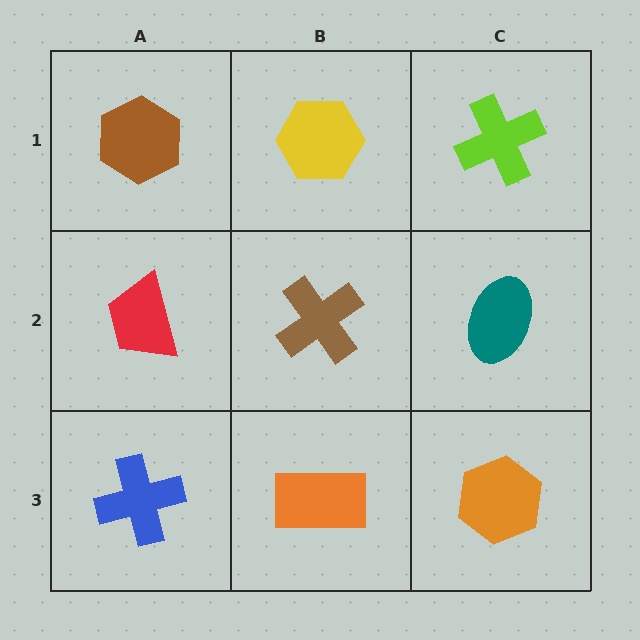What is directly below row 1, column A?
A red trapezoid.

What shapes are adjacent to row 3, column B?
A brown cross (row 2, column B), a blue cross (row 3, column A), an orange hexagon (row 3, column C).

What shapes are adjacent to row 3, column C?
A teal ellipse (row 2, column C), an orange rectangle (row 3, column B).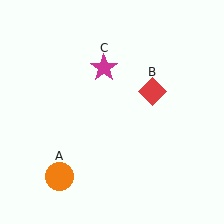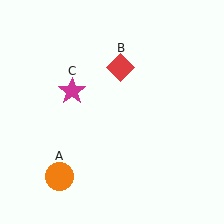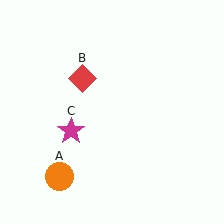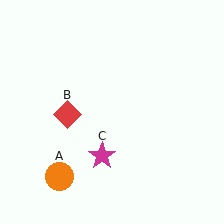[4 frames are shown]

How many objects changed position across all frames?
2 objects changed position: red diamond (object B), magenta star (object C).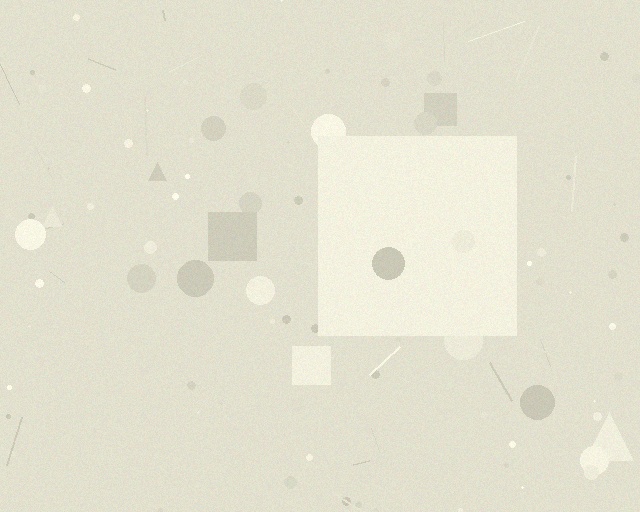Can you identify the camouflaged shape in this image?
The camouflaged shape is a square.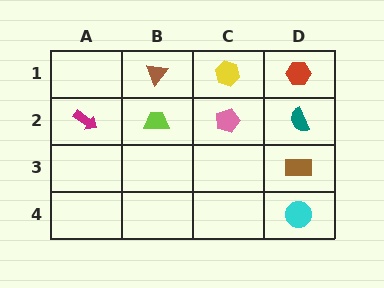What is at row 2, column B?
A lime trapezoid.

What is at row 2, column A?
A magenta arrow.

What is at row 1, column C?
A yellow hexagon.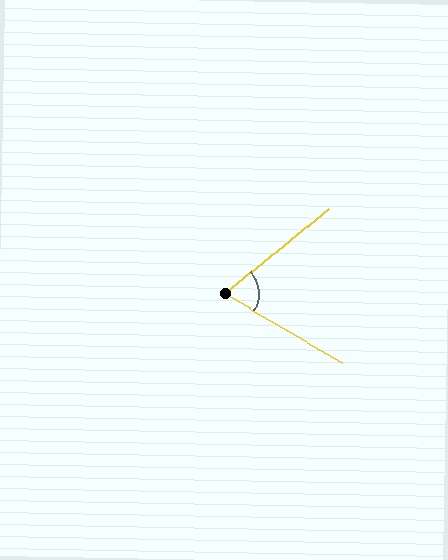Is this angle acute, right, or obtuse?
It is acute.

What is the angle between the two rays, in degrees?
Approximately 70 degrees.